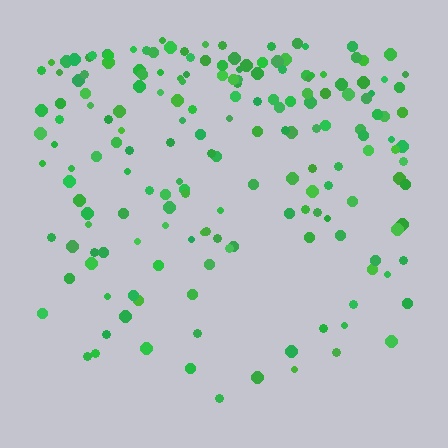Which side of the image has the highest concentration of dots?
The top.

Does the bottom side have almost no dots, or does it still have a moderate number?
Still a moderate number, just noticeably fewer than the top.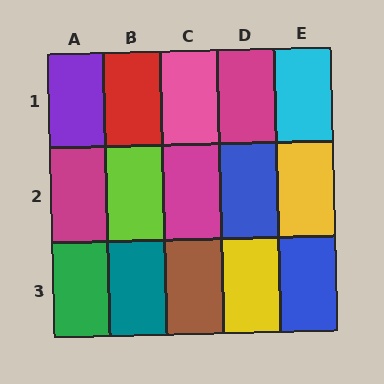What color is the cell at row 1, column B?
Red.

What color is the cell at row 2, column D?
Blue.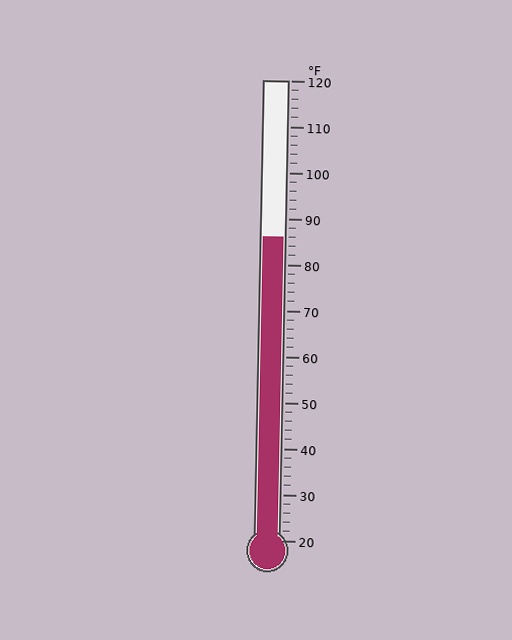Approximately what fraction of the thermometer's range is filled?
The thermometer is filled to approximately 65% of its range.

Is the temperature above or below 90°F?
The temperature is below 90°F.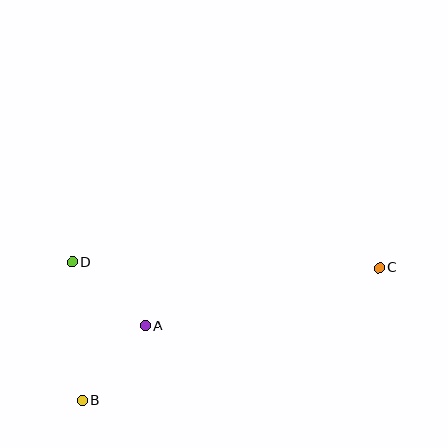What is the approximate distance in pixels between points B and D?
The distance between B and D is approximately 138 pixels.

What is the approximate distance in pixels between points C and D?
The distance between C and D is approximately 307 pixels.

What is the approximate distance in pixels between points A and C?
The distance between A and C is approximately 241 pixels.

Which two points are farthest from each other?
Points B and C are farthest from each other.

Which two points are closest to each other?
Points A and D are closest to each other.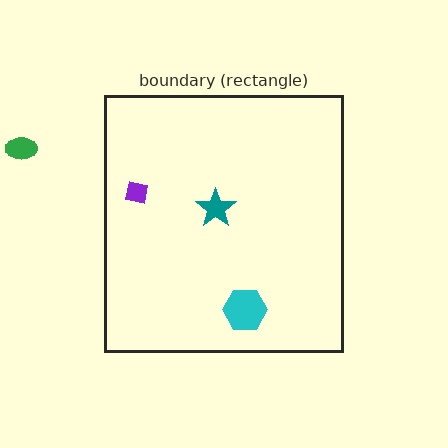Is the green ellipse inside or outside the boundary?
Outside.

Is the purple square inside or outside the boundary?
Inside.